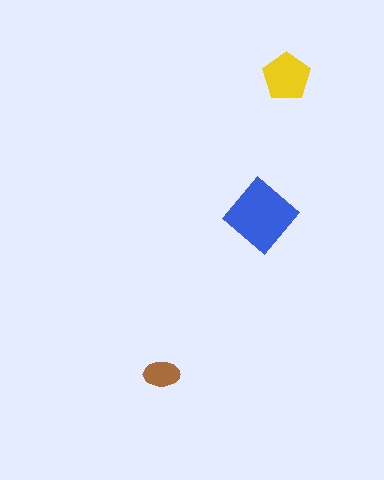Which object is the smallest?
The brown ellipse.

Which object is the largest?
The blue diamond.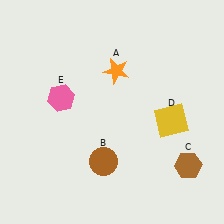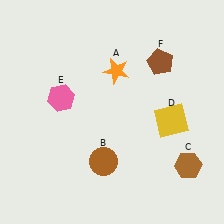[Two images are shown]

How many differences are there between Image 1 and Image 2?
There is 1 difference between the two images.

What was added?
A brown pentagon (F) was added in Image 2.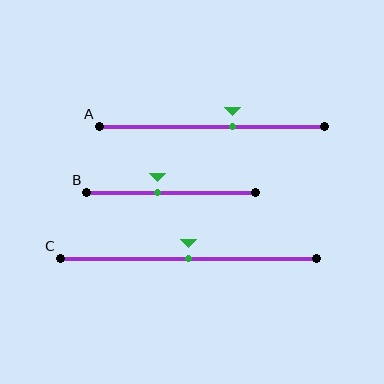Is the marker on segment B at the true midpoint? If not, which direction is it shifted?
No, the marker on segment B is shifted to the left by about 8% of the segment length.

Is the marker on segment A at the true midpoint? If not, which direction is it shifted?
No, the marker on segment A is shifted to the right by about 9% of the segment length.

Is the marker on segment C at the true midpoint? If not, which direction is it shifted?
Yes, the marker on segment C is at the true midpoint.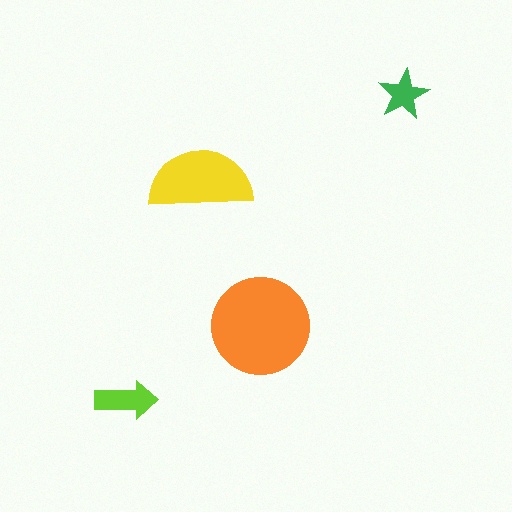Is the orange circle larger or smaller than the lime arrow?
Larger.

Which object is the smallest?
The green star.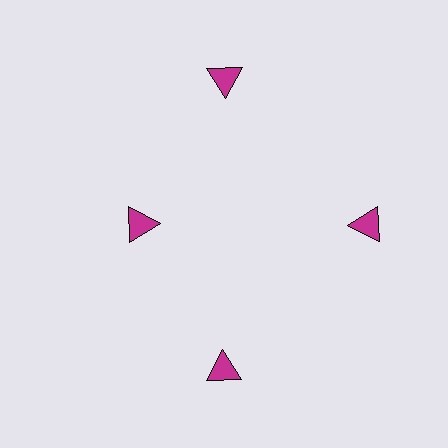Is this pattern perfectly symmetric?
No. The 4 magenta triangles are arranged in a ring, but one element near the 9 o'clock position is pulled inward toward the center, breaking the 4-fold rotational symmetry.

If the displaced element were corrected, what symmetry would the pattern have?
It would have 4-fold rotational symmetry — the pattern would map onto itself every 90 degrees.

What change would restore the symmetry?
The symmetry would be restored by moving it outward, back onto the ring so that all 4 triangles sit at equal angles and equal distance from the center.